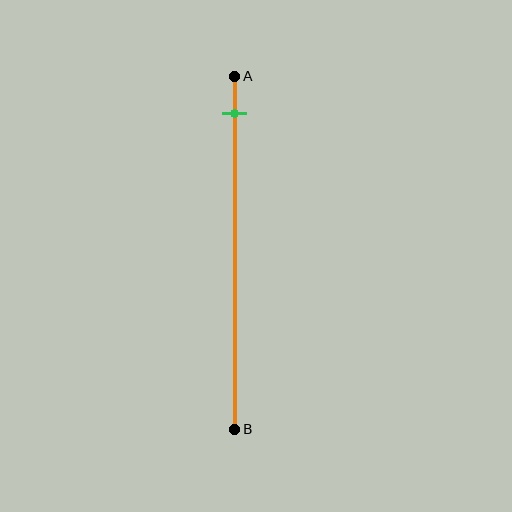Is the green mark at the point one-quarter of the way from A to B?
No, the mark is at about 10% from A, not at the 25% one-quarter point.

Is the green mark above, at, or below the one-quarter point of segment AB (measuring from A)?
The green mark is above the one-quarter point of segment AB.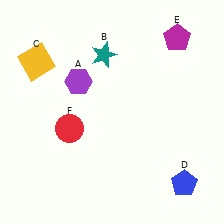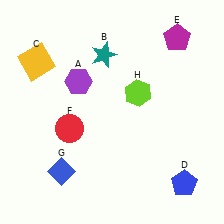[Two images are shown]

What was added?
A blue diamond (G), a lime hexagon (H) were added in Image 2.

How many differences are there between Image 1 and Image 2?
There are 2 differences between the two images.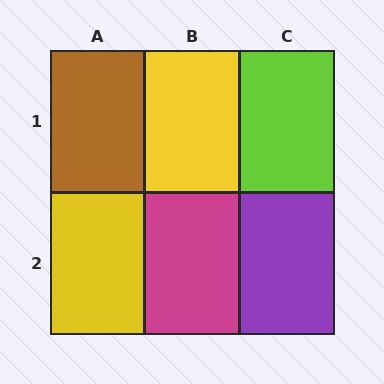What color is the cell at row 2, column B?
Magenta.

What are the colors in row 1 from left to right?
Brown, yellow, lime.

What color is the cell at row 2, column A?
Yellow.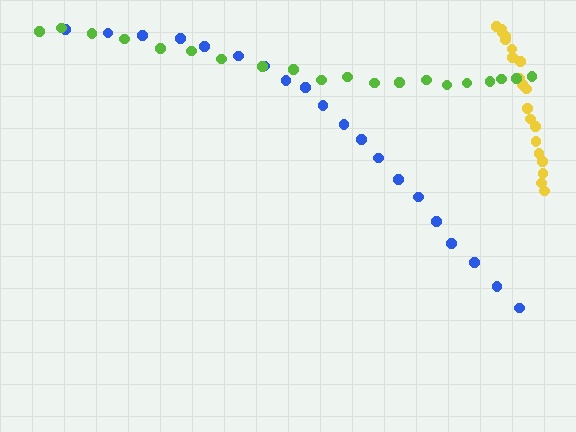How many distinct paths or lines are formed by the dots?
There are 3 distinct paths.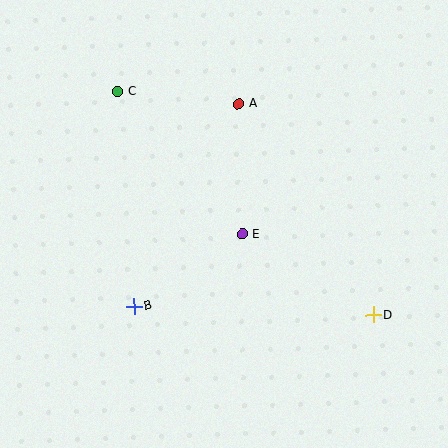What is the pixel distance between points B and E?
The distance between B and E is 131 pixels.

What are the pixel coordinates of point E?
Point E is at (243, 234).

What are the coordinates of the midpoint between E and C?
The midpoint between E and C is at (180, 163).